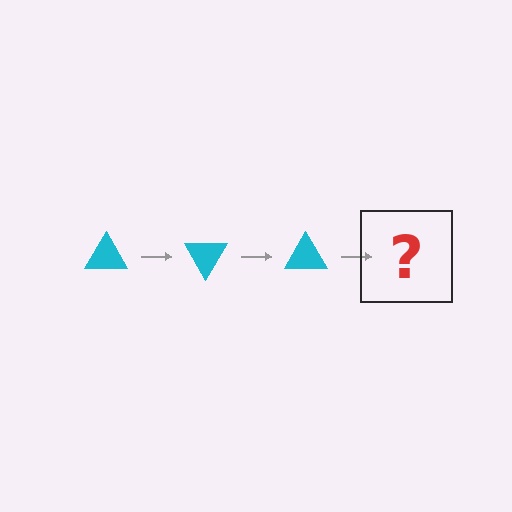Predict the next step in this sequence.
The next step is a cyan triangle rotated 180 degrees.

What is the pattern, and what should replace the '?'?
The pattern is that the triangle rotates 60 degrees each step. The '?' should be a cyan triangle rotated 180 degrees.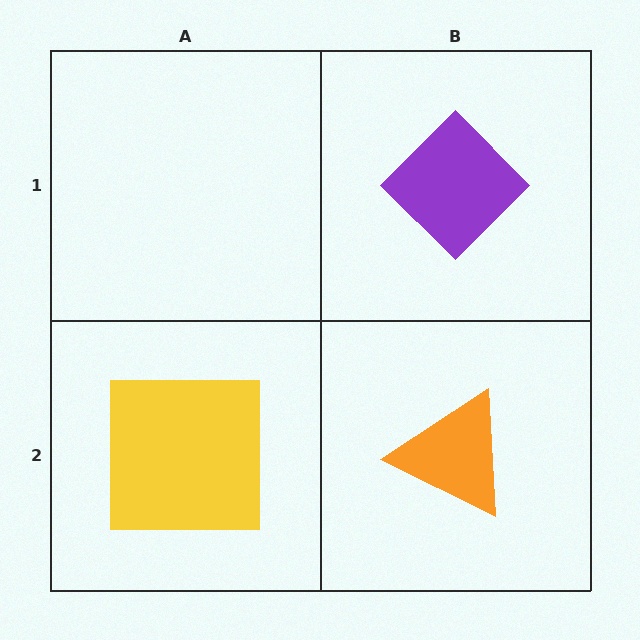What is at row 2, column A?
A yellow square.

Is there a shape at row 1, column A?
No, that cell is empty.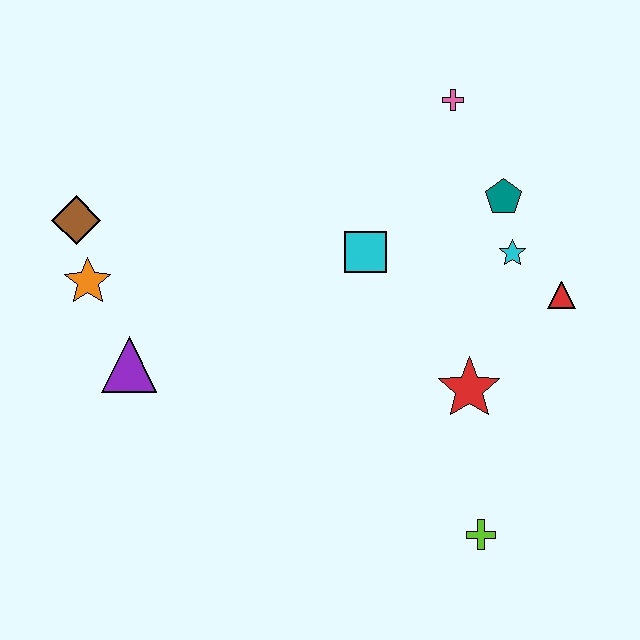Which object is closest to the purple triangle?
The orange star is closest to the purple triangle.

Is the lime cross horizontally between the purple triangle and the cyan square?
No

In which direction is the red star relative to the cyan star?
The red star is below the cyan star.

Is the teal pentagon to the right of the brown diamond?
Yes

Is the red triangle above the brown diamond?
No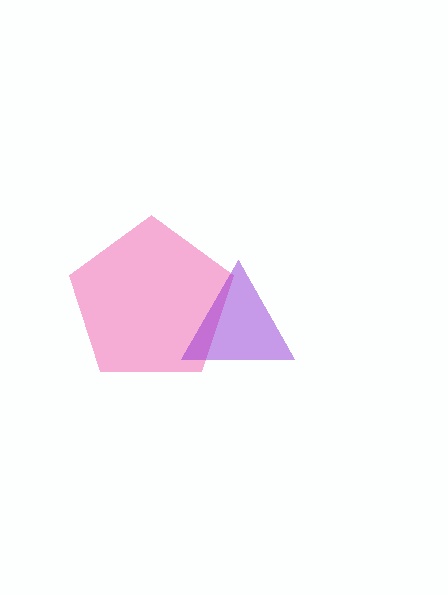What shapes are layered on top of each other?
The layered shapes are: a pink pentagon, a purple triangle.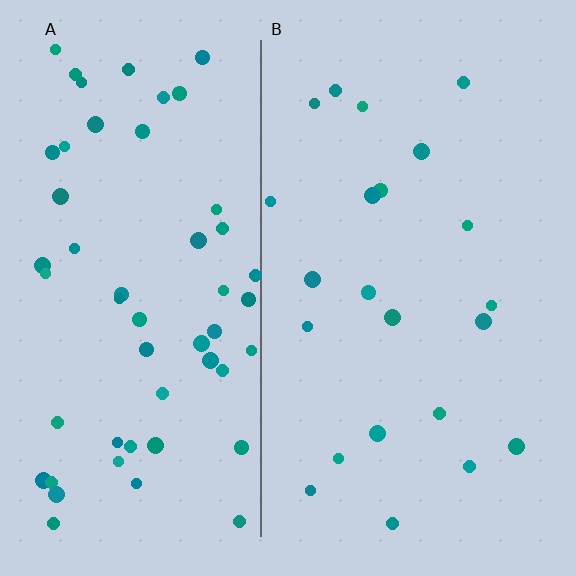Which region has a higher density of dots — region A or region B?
A (the left).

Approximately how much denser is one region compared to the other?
Approximately 2.4× — region A over region B.